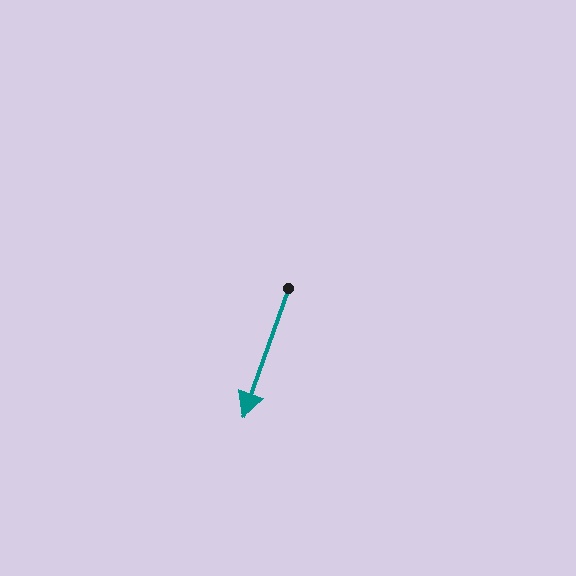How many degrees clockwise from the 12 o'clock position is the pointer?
Approximately 199 degrees.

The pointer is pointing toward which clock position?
Roughly 7 o'clock.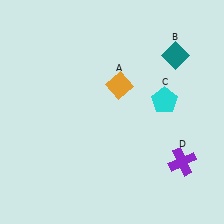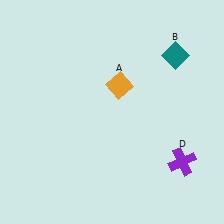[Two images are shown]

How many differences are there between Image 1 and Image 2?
There is 1 difference between the two images.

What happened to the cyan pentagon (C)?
The cyan pentagon (C) was removed in Image 2. It was in the top-right area of Image 1.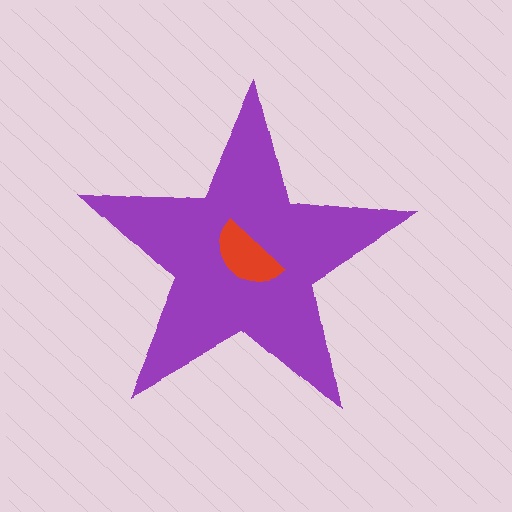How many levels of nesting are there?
2.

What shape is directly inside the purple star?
The red semicircle.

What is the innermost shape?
The red semicircle.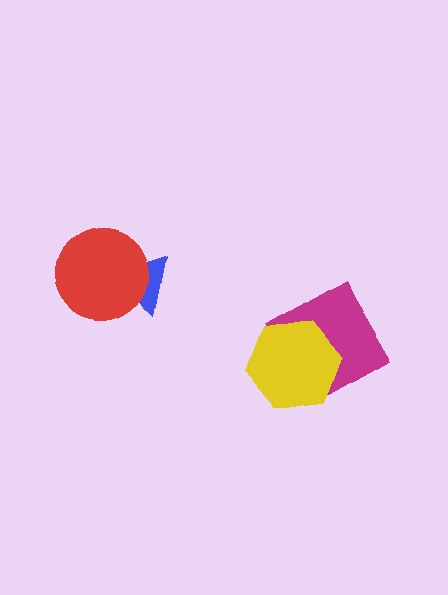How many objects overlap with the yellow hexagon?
1 object overlaps with the yellow hexagon.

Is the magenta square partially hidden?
Yes, it is partially covered by another shape.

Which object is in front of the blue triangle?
The red circle is in front of the blue triangle.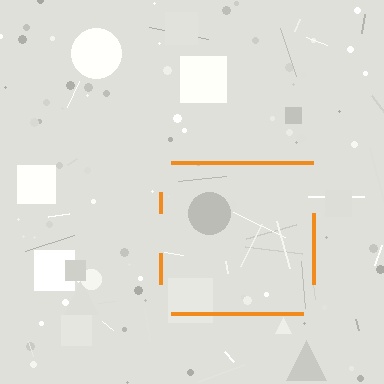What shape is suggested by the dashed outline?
The dashed outline suggests a square.